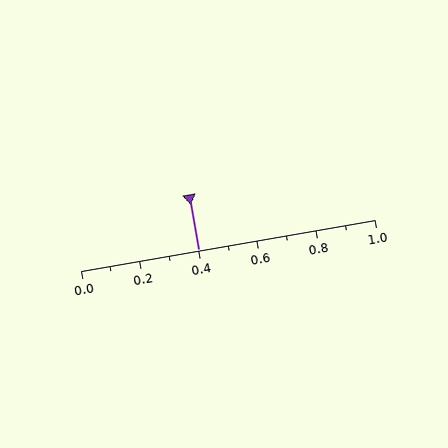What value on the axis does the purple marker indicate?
The marker indicates approximately 0.4.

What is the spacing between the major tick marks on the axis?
The major ticks are spaced 0.2 apart.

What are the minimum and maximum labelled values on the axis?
The axis runs from 0.0 to 1.0.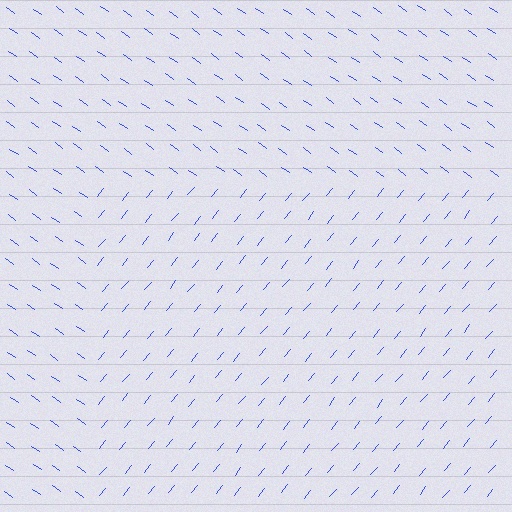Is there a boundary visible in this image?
Yes, there is a texture boundary formed by a change in line orientation.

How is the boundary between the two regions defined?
The boundary is defined purely by a change in line orientation (approximately 86 degrees difference). All lines are the same color and thickness.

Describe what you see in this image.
The image is filled with small blue line segments. A rectangle region in the image has lines oriented differently from the surrounding lines, creating a visible texture boundary.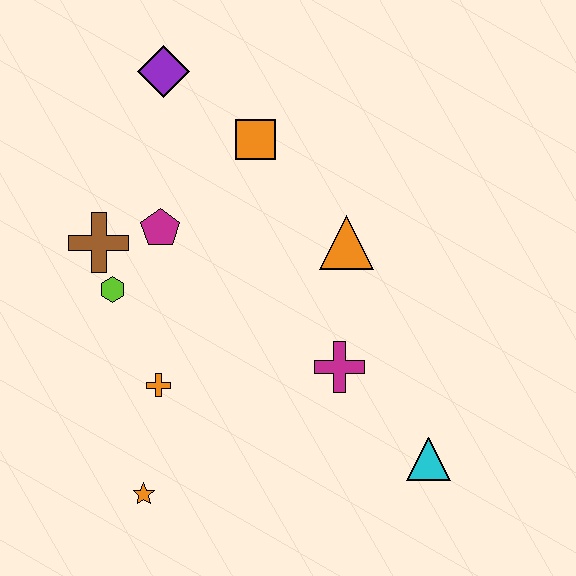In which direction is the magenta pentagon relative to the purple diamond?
The magenta pentagon is below the purple diamond.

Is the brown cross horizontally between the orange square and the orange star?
No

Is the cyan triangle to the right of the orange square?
Yes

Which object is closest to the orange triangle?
The magenta cross is closest to the orange triangle.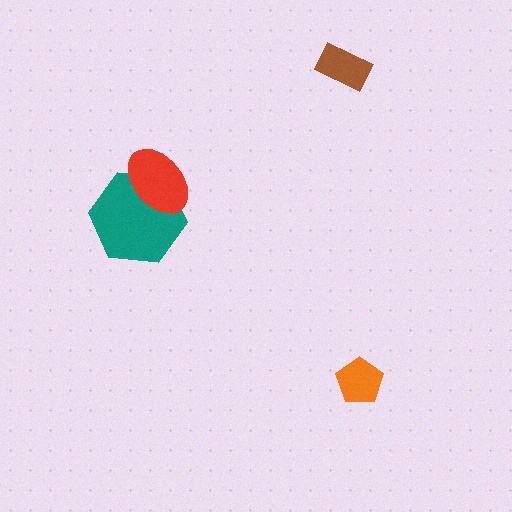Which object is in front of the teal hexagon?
The red ellipse is in front of the teal hexagon.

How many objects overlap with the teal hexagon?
1 object overlaps with the teal hexagon.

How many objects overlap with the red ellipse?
1 object overlaps with the red ellipse.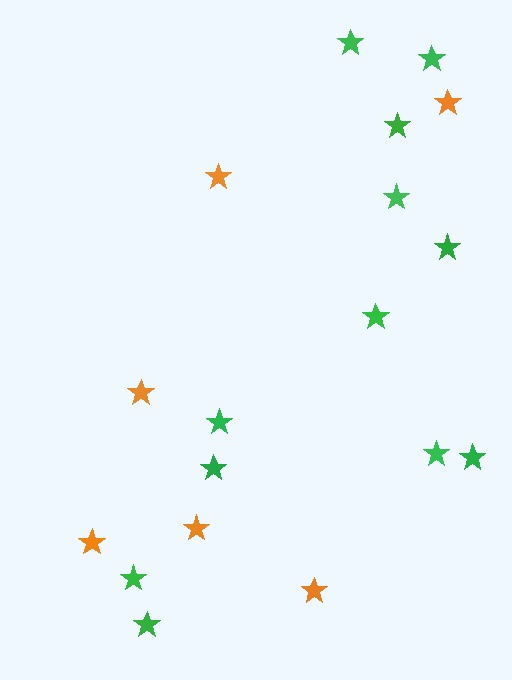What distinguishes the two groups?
There are 2 groups: one group of green stars (12) and one group of orange stars (6).